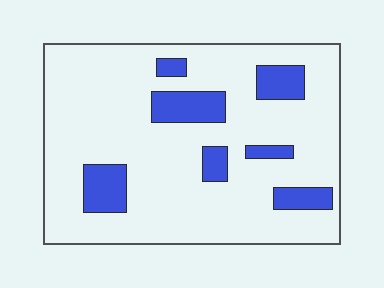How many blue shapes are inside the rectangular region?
7.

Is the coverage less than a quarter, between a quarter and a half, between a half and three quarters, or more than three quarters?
Less than a quarter.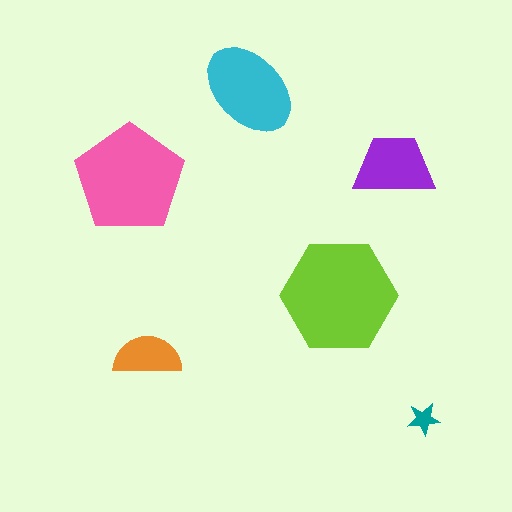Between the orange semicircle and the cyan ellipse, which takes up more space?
The cyan ellipse.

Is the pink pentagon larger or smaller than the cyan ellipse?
Larger.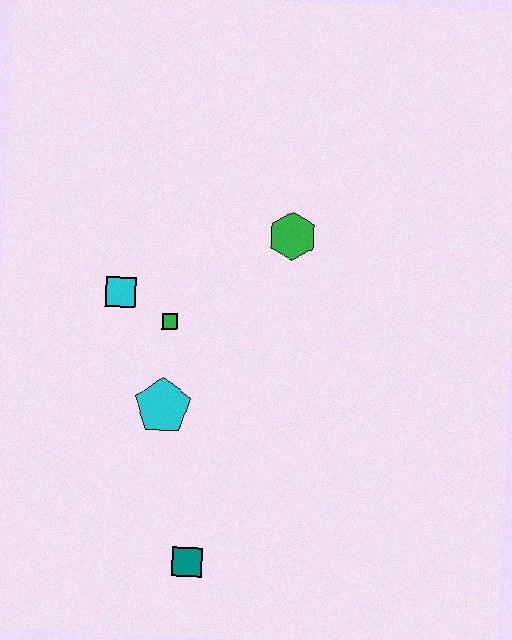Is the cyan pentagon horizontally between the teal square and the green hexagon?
No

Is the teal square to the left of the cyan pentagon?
No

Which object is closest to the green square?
The cyan square is closest to the green square.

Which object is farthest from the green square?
The teal square is farthest from the green square.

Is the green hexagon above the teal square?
Yes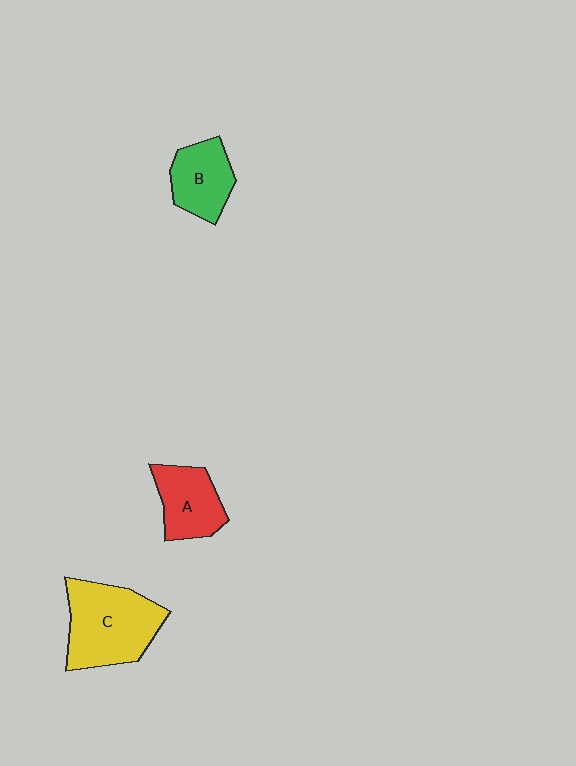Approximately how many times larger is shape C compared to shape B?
Approximately 1.7 times.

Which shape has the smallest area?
Shape B (green).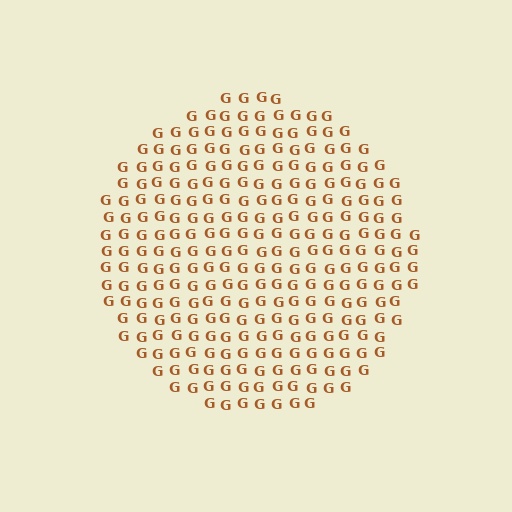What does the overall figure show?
The overall figure shows a circle.